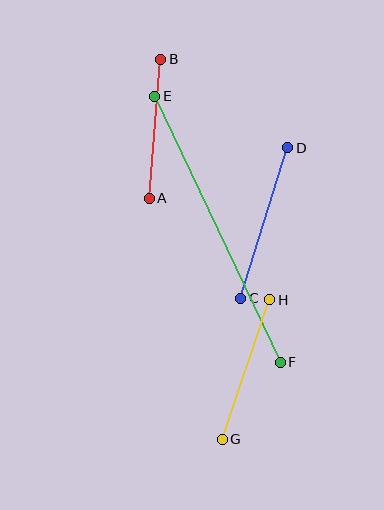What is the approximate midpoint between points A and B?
The midpoint is at approximately (155, 129) pixels.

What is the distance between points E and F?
The distance is approximately 294 pixels.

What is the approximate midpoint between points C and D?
The midpoint is at approximately (264, 223) pixels.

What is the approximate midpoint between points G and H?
The midpoint is at approximately (246, 370) pixels.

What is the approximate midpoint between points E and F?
The midpoint is at approximately (218, 229) pixels.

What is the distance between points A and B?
The distance is approximately 140 pixels.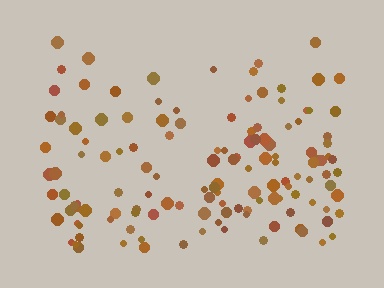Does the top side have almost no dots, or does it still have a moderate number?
Still a moderate number, just noticeably fewer than the bottom.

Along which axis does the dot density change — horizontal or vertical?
Vertical.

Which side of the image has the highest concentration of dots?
The bottom.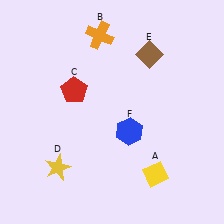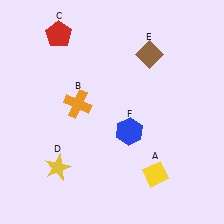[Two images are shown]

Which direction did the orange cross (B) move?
The orange cross (B) moved down.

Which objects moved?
The objects that moved are: the orange cross (B), the red pentagon (C).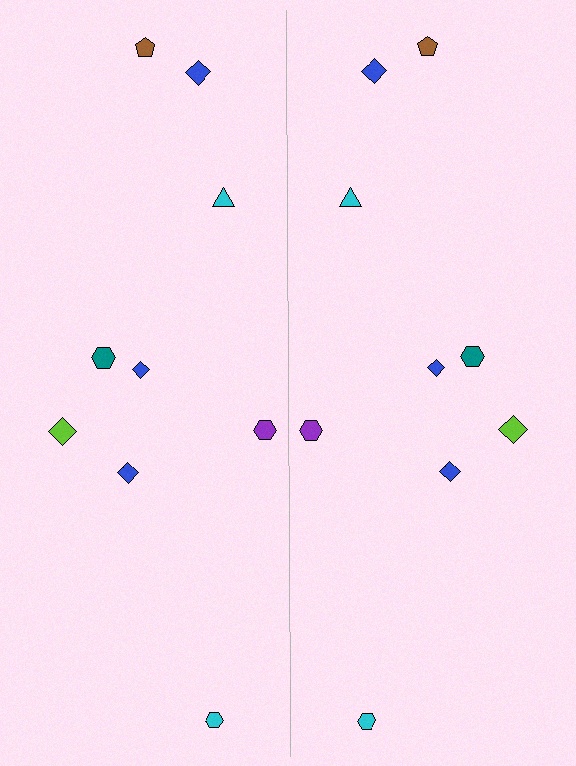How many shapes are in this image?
There are 18 shapes in this image.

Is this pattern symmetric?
Yes, this pattern has bilateral (reflection) symmetry.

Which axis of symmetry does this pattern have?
The pattern has a vertical axis of symmetry running through the center of the image.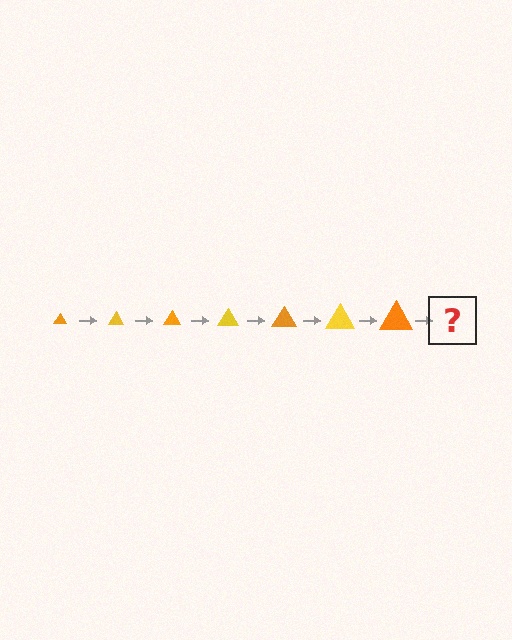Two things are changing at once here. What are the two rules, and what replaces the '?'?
The two rules are that the triangle grows larger each step and the color cycles through orange and yellow. The '?' should be a yellow triangle, larger than the previous one.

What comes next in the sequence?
The next element should be a yellow triangle, larger than the previous one.